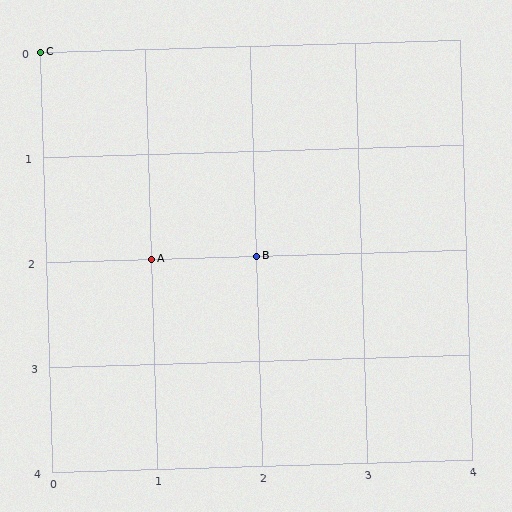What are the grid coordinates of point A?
Point A is at grid coordinates (1, 2).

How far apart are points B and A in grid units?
Points B and A are 1 column apart.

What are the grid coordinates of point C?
Point C is at grid coordinates (0, 0).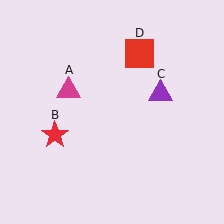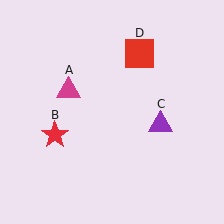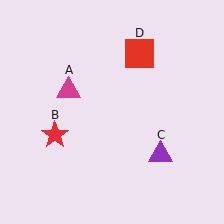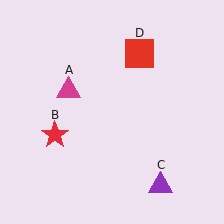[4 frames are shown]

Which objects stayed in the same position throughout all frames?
Magenta triangle (object A) and red star (object B) and red square (object D) remained stationary.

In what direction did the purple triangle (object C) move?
The purple triangle (object C) moved down.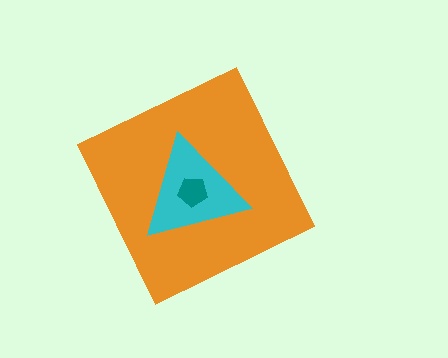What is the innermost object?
The teal pentagon.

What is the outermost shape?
The orange diamond.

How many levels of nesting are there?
3.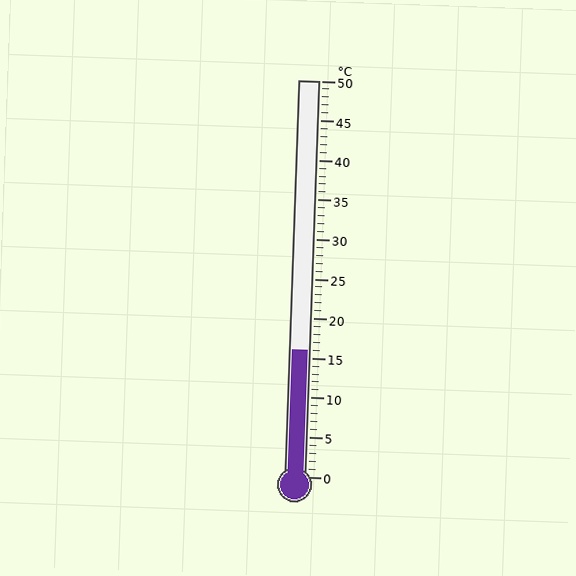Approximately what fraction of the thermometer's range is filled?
The thermometer is filled to approximately 30% of its range.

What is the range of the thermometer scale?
The thermometer scale ranges from 0°C to 50°C.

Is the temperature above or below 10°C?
The temperature is above 10°C.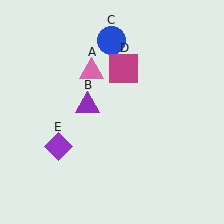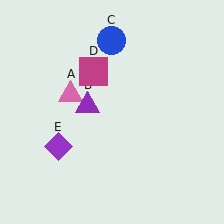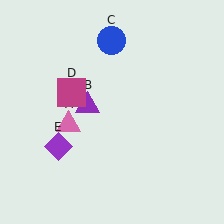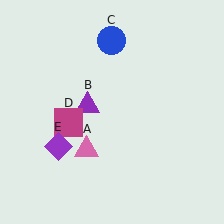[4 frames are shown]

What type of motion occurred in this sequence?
The pink triangle (object A), magenta square (object D) rotated counterclockwise around the center of the scene.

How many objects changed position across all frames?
2 objects changed position: pink triangle (object A), magenta square (object D).